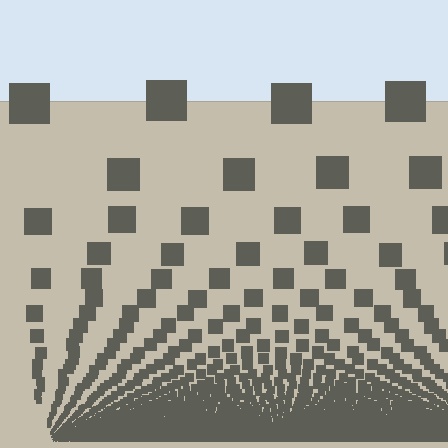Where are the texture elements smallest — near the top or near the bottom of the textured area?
Near the bottom.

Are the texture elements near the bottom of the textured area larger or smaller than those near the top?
Smaller. The gradient is inverted — elements near the bottom are smaller and denser.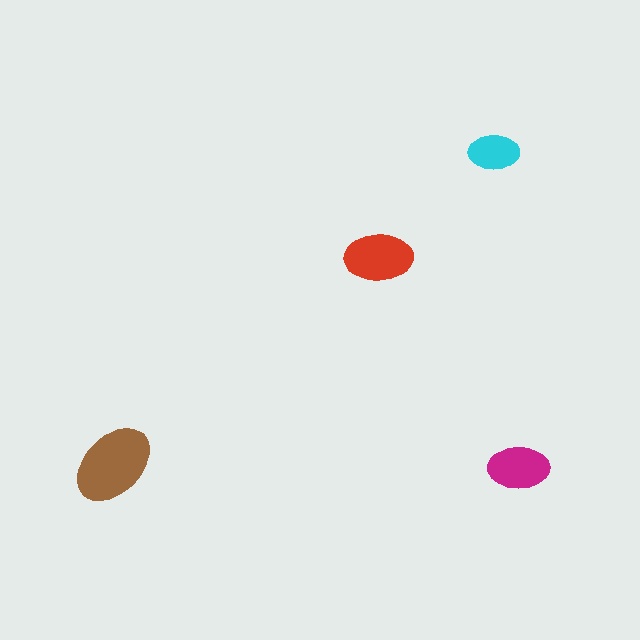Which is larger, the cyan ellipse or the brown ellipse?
The brown one.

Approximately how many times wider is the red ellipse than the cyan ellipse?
About 1.5 times wider.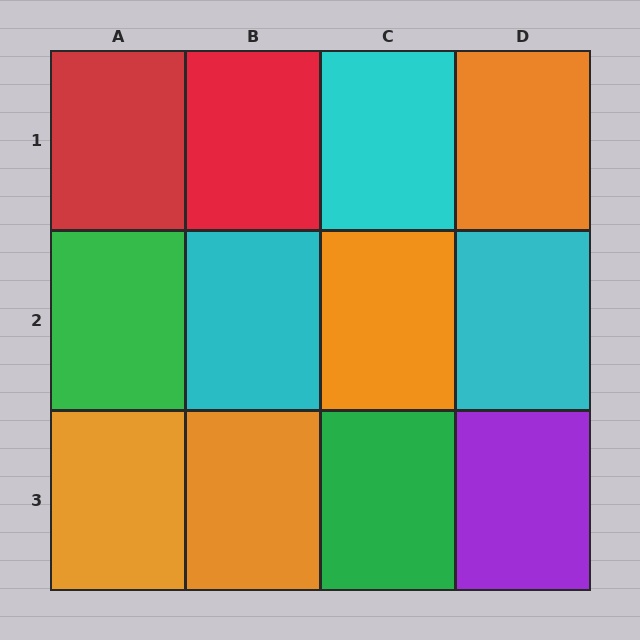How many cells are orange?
4 cells are orange.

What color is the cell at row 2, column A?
Green.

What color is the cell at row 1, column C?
Cyan.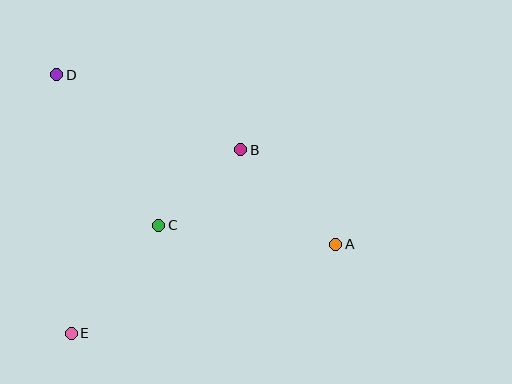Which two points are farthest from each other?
Points A and D are farthest from each other.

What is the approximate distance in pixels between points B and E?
The distance between B and E is approximately 250 pixels.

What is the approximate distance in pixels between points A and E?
The distance between A and E is approximately 279 pixels.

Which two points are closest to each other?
Points B and C are closest to each other.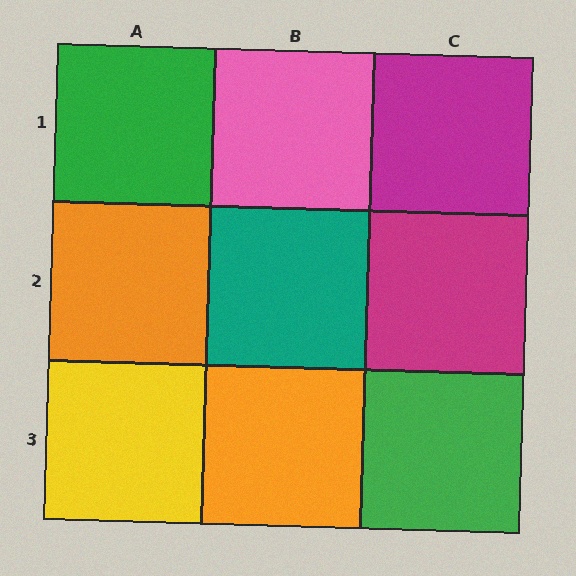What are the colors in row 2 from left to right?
Orange, teal, magenta.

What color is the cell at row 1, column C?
Magenta.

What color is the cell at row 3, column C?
Green.